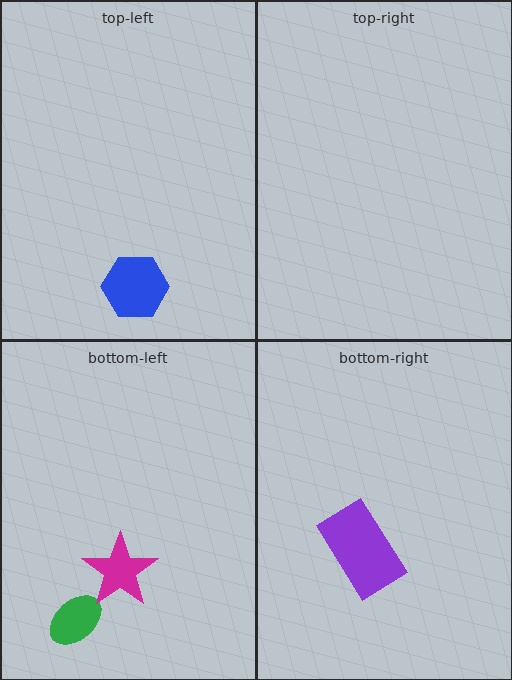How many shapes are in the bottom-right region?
1.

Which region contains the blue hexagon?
The top-left region.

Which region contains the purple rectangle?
The bottom-right region.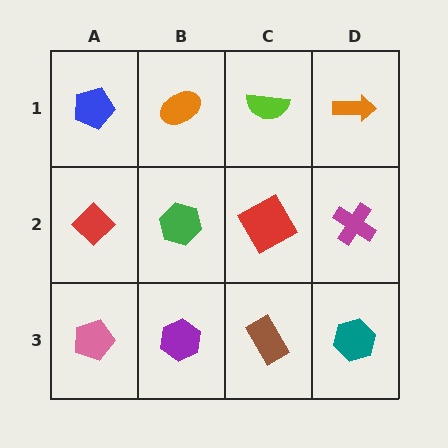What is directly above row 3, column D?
A magenta cross.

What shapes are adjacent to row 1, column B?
A green hexagon (row 2, column B), a blue pentagon (row 1, column A), a lime semicircle (row 1, column C).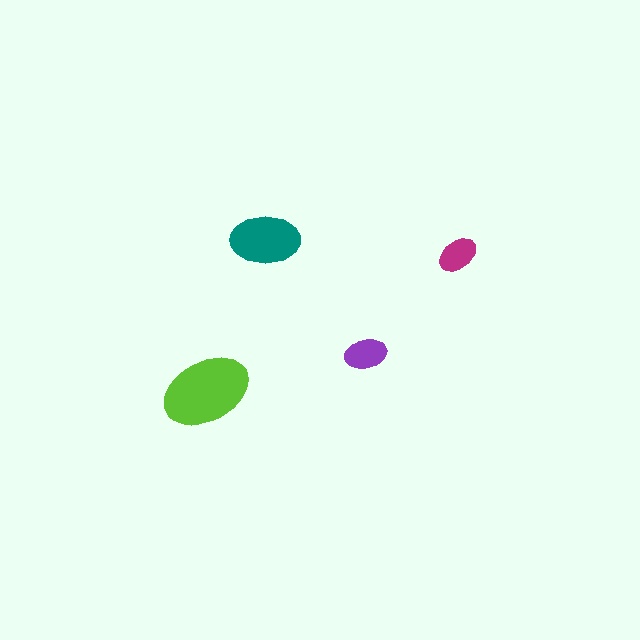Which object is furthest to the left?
The lime ellipse is leftmost.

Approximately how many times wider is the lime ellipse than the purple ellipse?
About 2 times wider.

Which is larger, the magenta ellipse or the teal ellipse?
The teal one.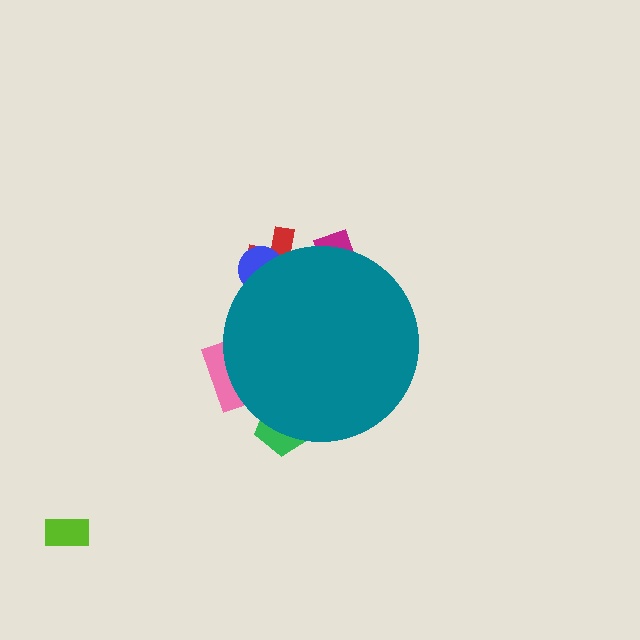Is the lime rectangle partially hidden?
No, the lime rectangle is fully visible.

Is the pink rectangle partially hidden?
Yes, the pink rectangle is partially hidden behind the teal circle.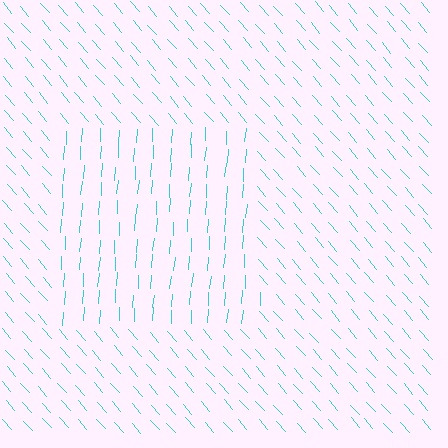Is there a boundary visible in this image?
Yes, there is a texture boundary formed by a change in line orientation.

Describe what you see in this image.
The image is filled with small cyan line segments. A rectangle region in the image has lines oriented differently from the surrounding lines, creating a visible texture boundary.